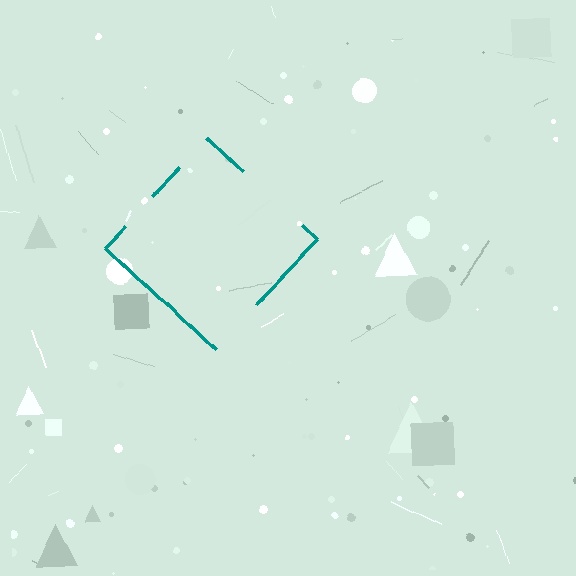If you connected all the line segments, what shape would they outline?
They would outline a diamond.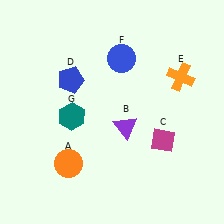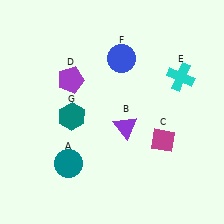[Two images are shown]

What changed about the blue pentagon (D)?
In Image 1, D is blue. In Image 2, it changed to purple.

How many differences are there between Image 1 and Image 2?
There are 3 differences between the two images.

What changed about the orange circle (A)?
In Image 1, A is orange. In Image 2, it changed to teal.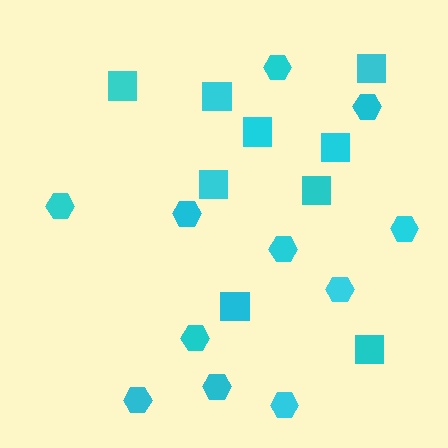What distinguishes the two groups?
There are 2 groups: one group of squares (9) and one group of hexagons (11).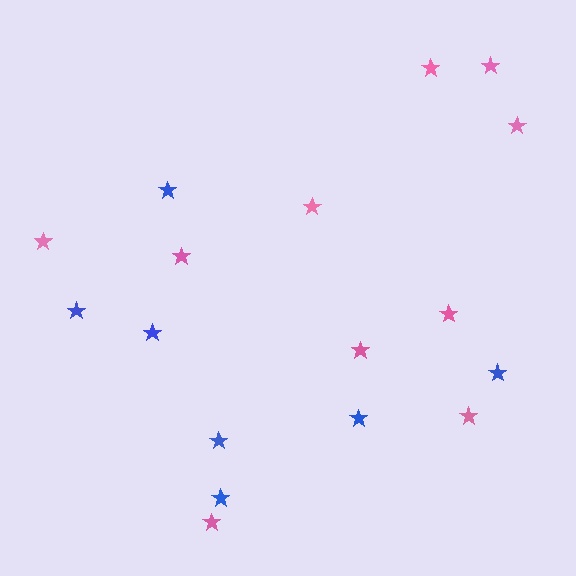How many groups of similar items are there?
There are 2 groups: one group of pink stars (10) and one group of blue stars (7).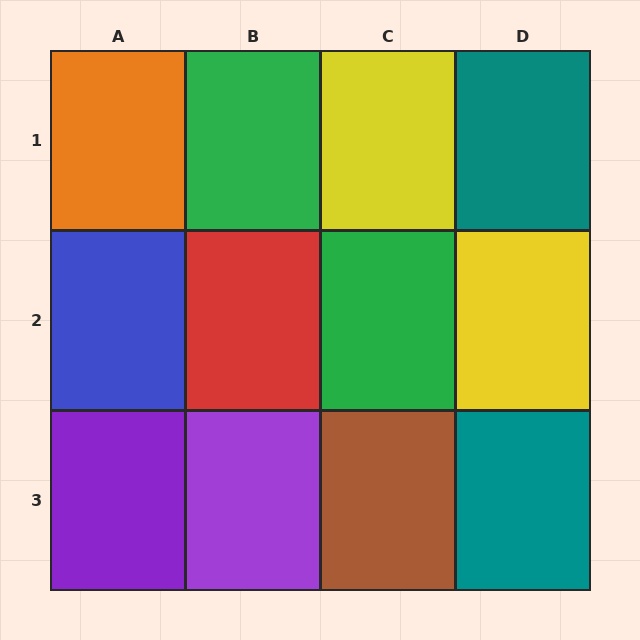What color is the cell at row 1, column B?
Green.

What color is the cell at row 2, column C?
Green.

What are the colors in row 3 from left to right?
Purple, purple, brown, teal.